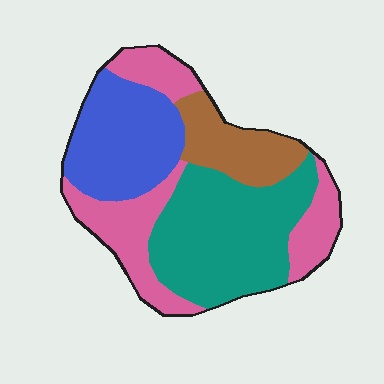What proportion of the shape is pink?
Pink covers around 30% of the shape.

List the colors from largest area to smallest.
From largest to smallest: teal, pink, blue, brown.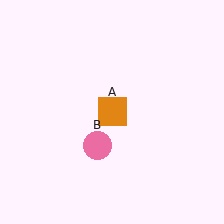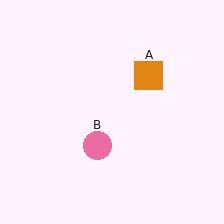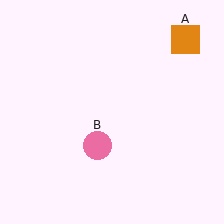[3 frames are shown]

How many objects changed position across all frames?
1 object changed position: orange square (object A).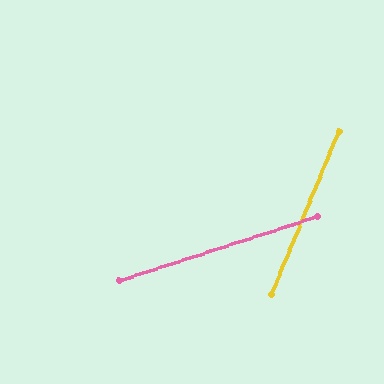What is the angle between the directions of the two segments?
Approximately 50 degrees.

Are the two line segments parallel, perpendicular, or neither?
Neither parallel nor perpendicular — they differ by about 50°.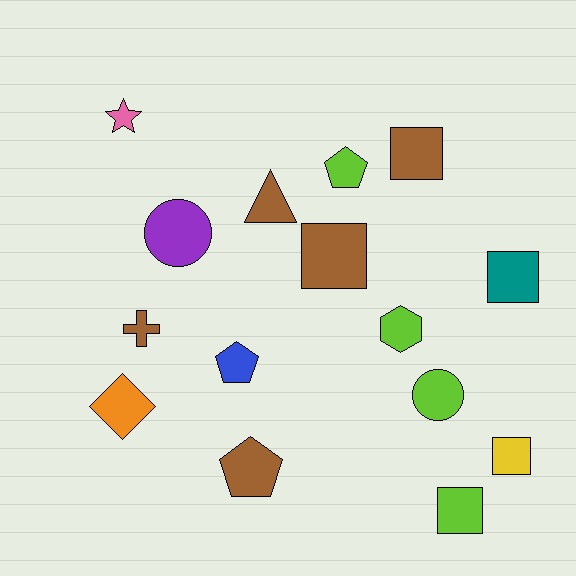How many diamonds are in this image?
There is 1 diamond.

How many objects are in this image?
There are 15 objects.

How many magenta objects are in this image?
There are no magenta objects.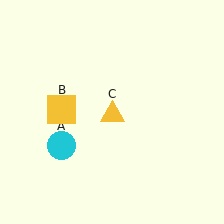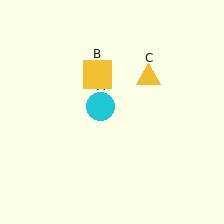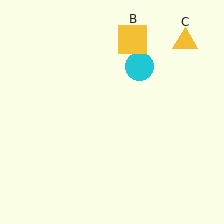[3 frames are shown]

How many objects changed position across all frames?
3 objects changed position: cyan circle (object A), yellow square (object B), yellow triangle (object C).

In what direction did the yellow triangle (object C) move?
The yellow triangle (object C) moved up and to the right.